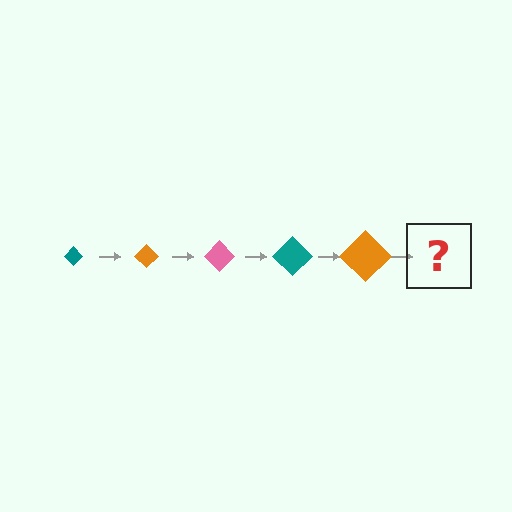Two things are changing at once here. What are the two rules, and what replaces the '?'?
The two rules are that the diamond grows larger each step and the color cycles through teal, orange, and pink. The '?' should be a pink diamond, larger than the previous one.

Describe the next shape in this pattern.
It should be a pink diamond, larger than the previous one.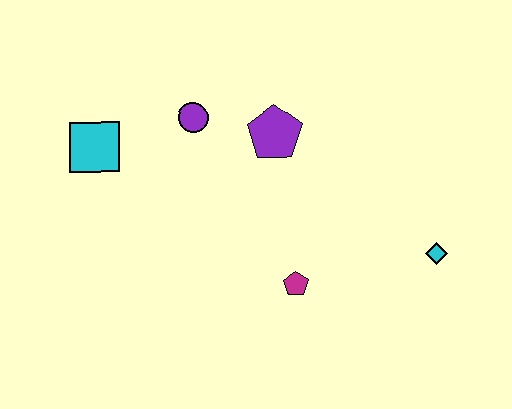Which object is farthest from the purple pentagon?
The cyan diamond is farthest from the purple pentagon.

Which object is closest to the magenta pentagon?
The cyan diamond is closest to the magenta pentagon.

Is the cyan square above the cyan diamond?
Yes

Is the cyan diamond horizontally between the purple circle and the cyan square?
No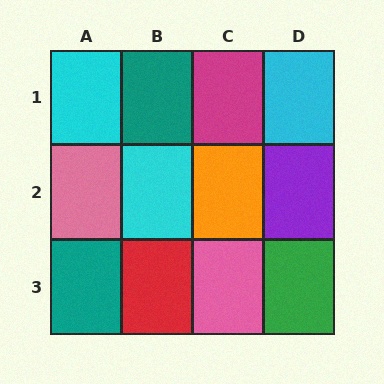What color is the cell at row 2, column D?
Purple.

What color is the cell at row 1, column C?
Magenta.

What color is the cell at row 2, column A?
Pink.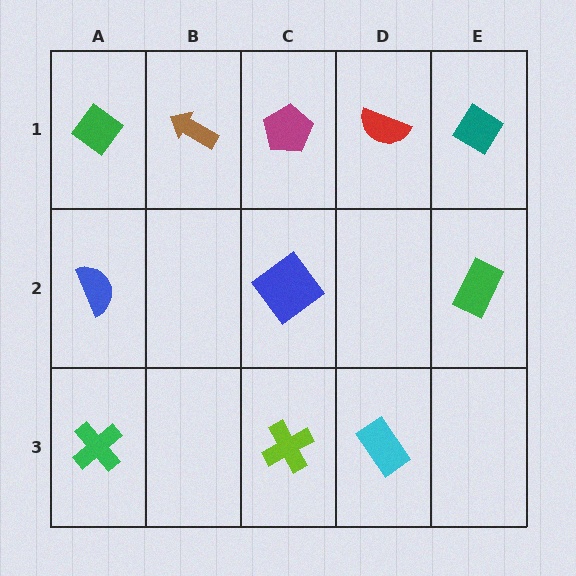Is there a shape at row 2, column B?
No, that cell is empty.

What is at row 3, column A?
A green cross.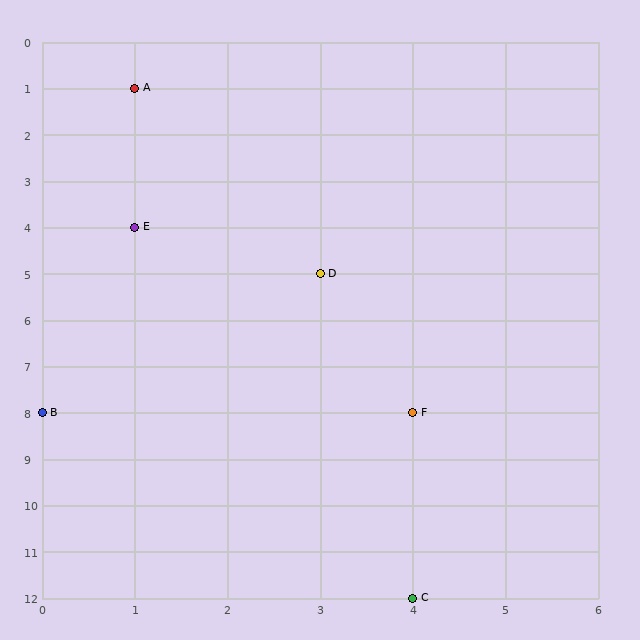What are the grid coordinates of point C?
Point C is at grid coordinates (4, 12).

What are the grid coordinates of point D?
Point D is at grid coordinates (3, 5).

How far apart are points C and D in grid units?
Points C and D are 1 column and 7 rows apart (about 7.1 grid units diagonally).